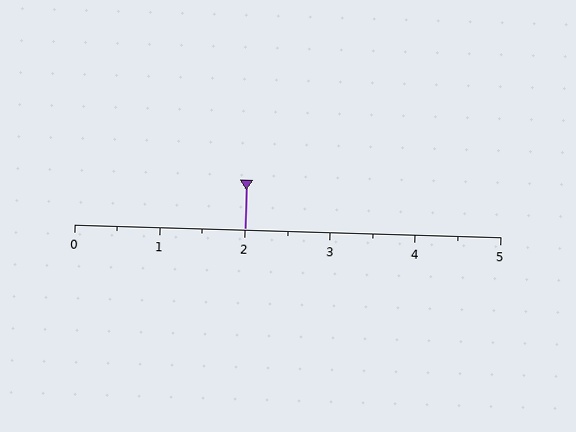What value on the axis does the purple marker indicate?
The marker indicates approximately 2.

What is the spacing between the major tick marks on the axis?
The major ticks are spaced 1 apart.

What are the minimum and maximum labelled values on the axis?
The axis runs from 0 to 5.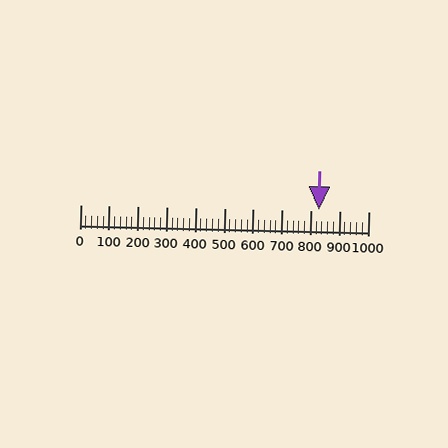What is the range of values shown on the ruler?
The ruler shows values from 0 to 1000.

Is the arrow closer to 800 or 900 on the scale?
The arrow is closer to 800.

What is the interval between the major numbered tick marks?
The major tick marks are spaced 100 units apart.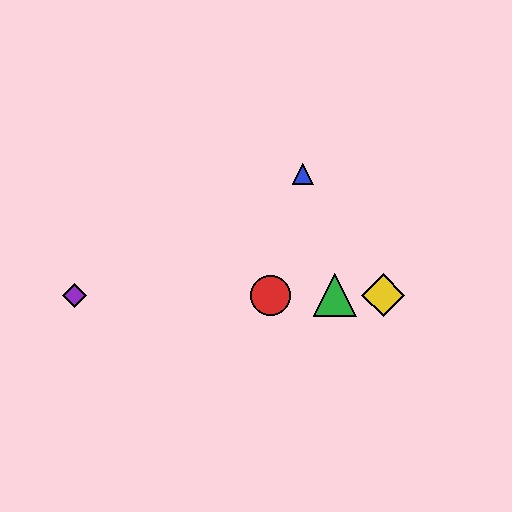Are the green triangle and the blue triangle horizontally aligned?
No, the green triangle is at y≈295 and the blue triangle is at y≈174.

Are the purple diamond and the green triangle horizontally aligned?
Yes, both are at y≈295.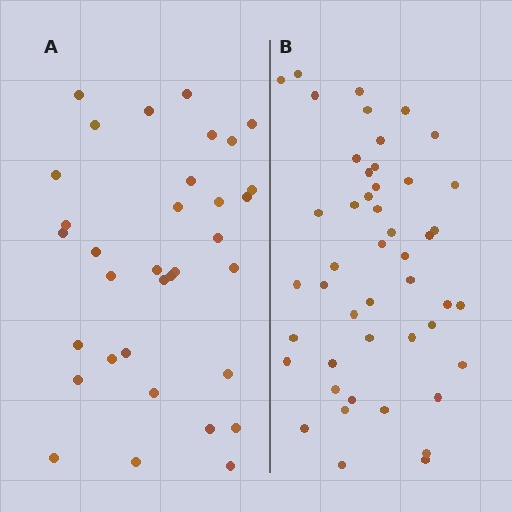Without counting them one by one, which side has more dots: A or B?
Region B (the right region) has more dots.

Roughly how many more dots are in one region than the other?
Region B has approximately 15 more dots than region A.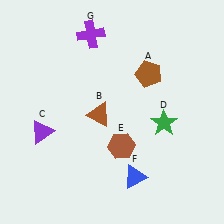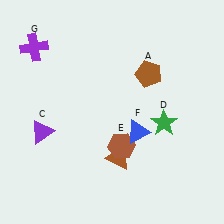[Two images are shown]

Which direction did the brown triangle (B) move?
The brown triangle (B) moved down.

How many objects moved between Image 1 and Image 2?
3 objects moved between the two images.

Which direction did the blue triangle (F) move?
The blue triangle (F) moved up.